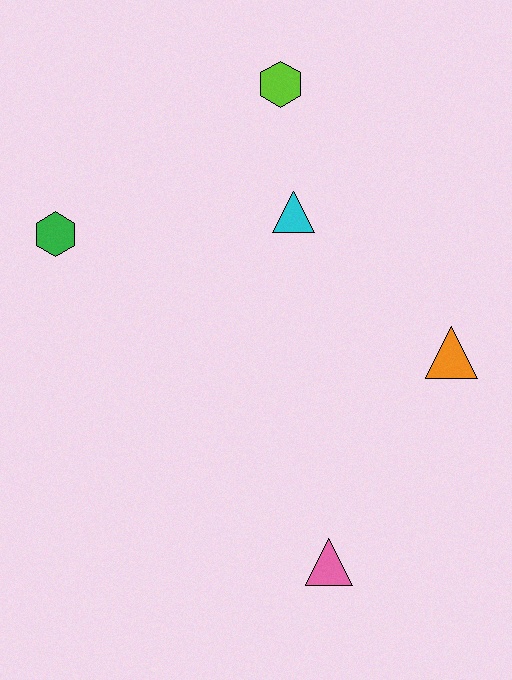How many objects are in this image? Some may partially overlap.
There are 5 objects.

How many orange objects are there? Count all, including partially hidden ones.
There is 1 orange object.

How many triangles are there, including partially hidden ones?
There are 3 triangles.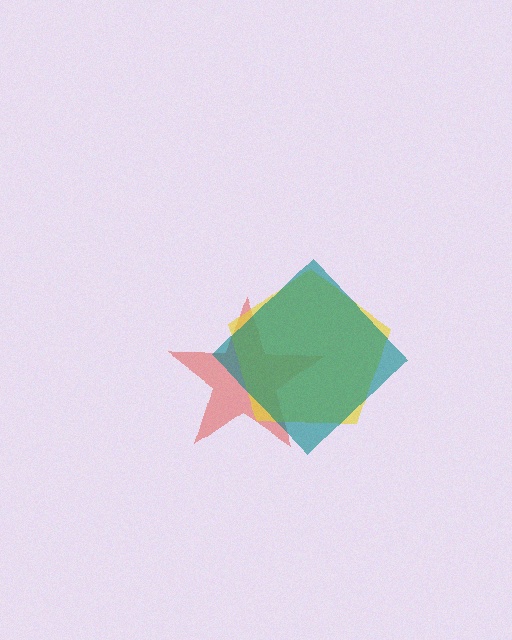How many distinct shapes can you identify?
There are 3 distinct shapes: a red star, a yellow pentagon, a teal diamond.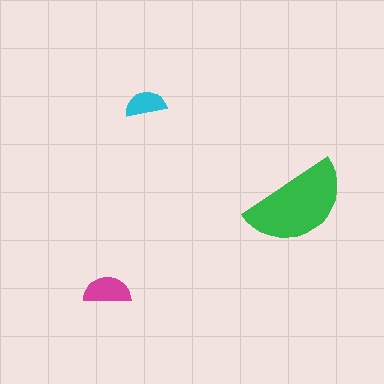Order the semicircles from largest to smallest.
the green one, the magenta one, the cyan one.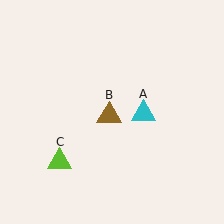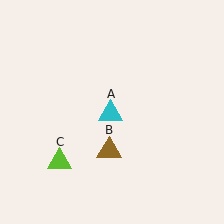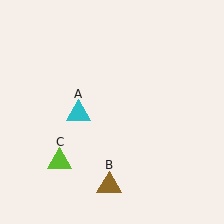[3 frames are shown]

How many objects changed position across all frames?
2 objects changed position: cyan triangle (object A), brown triangle (object B).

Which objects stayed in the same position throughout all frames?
Lime triangle (object C) remained stationary.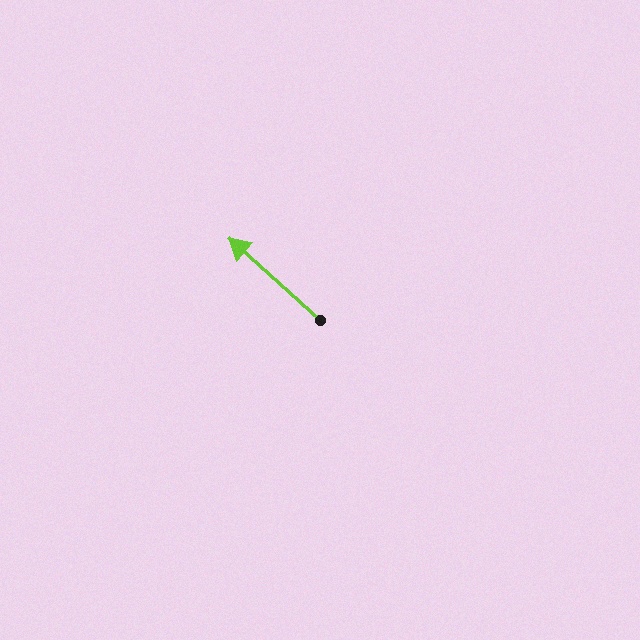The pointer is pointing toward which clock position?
Roughly 10 o'clock.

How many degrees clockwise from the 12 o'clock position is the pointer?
Approximately 312 degrees.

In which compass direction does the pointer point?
Northwest.